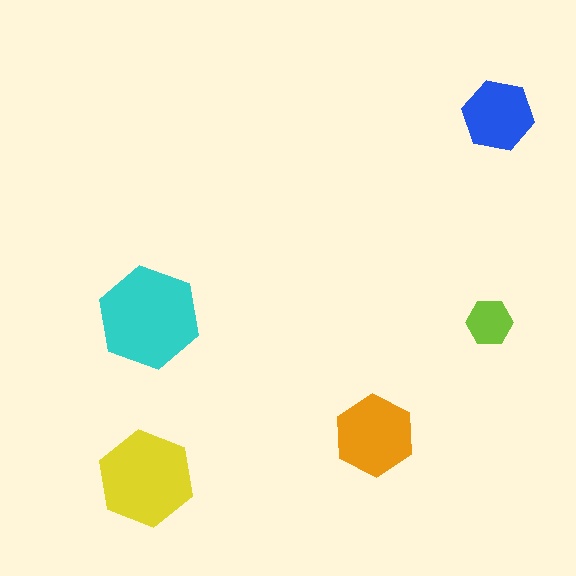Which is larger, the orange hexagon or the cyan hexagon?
The cyan one.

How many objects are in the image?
There are 5 objects in the image.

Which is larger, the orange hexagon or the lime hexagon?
The orange one.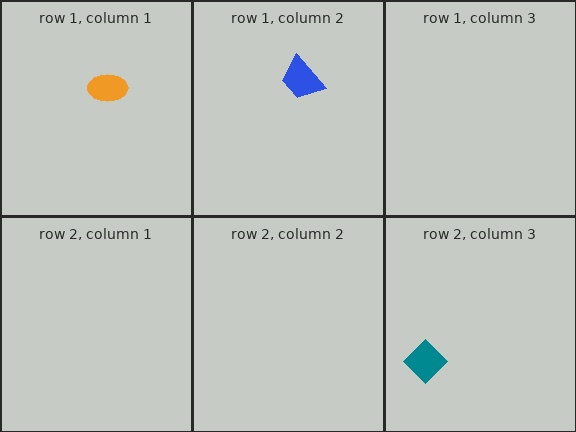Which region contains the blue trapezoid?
The row 1, column 2 region.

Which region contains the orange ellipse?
The row 1, column 1 region.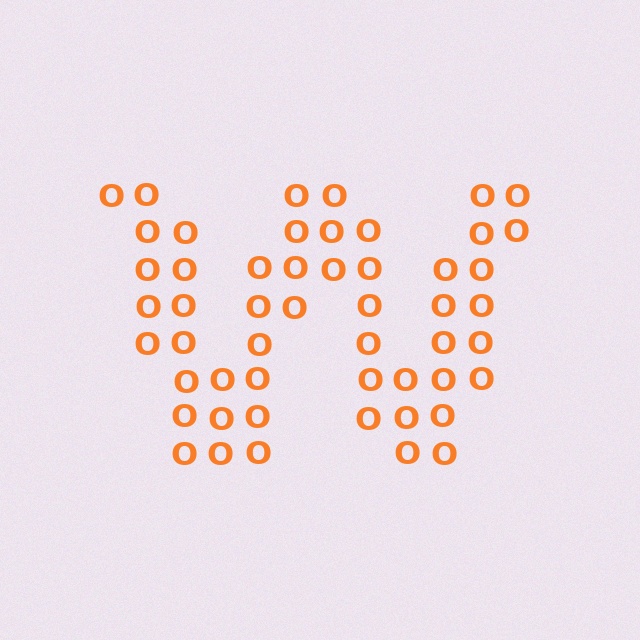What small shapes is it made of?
It is made of small letter O's.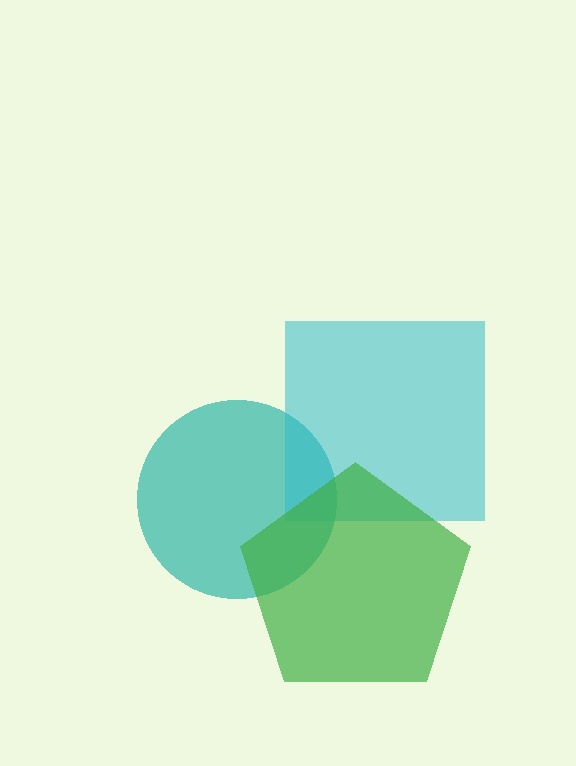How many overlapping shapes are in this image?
There are 3 overlapping shapes in the image.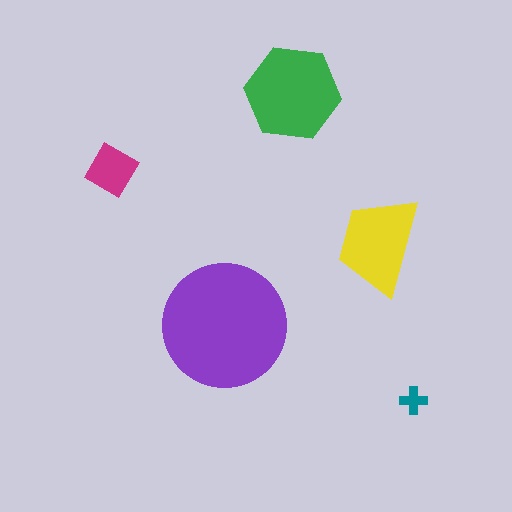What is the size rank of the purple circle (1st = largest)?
1st.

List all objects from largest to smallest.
The purple circle, the green hexagon, the yellow trapezoid, the magenta diamond, the teal cross.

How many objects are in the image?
There are 5 objects in the image.